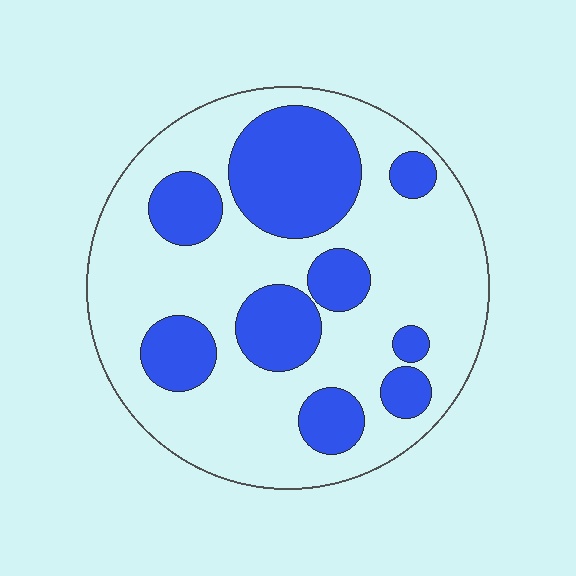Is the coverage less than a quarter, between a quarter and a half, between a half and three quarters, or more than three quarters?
Between a quarter and a half.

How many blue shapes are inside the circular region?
9.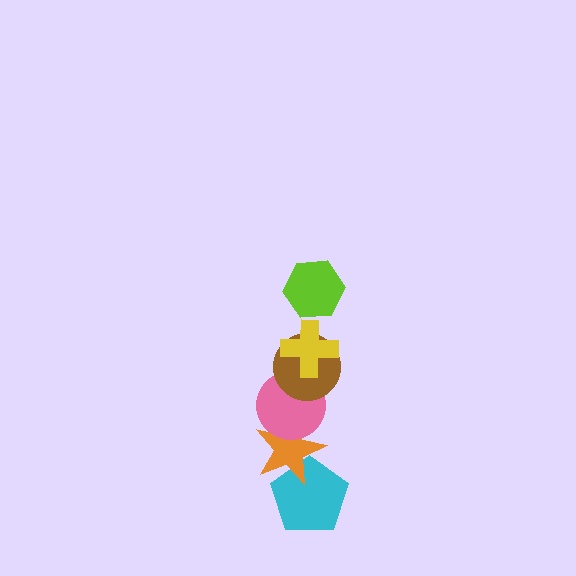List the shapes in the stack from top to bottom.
From top to bottom: the lime hexagon, the yellow cross, the brown circle, the pink circle, the orange star, the cyan pentagon.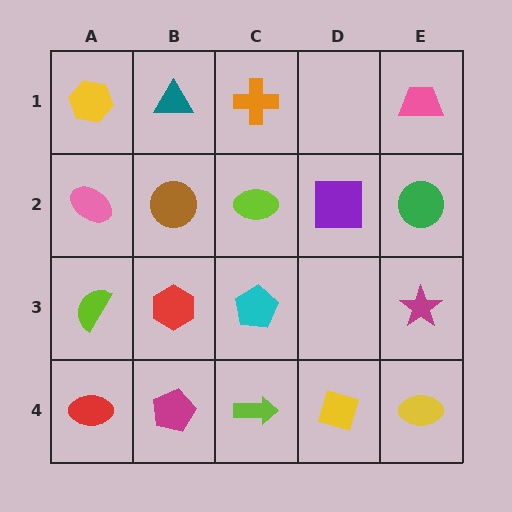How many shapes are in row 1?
4 shapes.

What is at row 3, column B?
A red hexagon.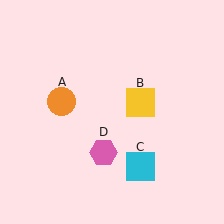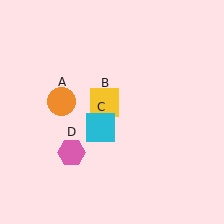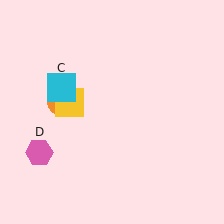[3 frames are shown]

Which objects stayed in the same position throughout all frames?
Orange circle (object A) remained stationary.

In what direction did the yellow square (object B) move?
The yellow square (object B) moved left.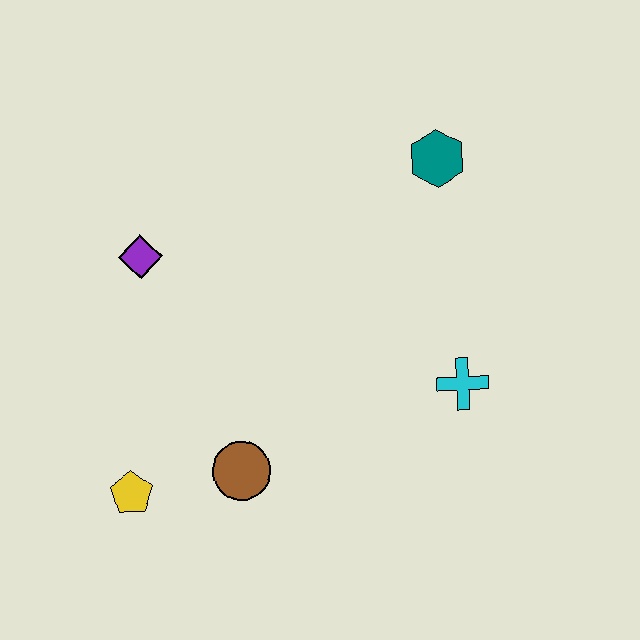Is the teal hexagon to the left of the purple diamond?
No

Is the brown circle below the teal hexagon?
Yes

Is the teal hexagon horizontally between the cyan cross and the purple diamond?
Yes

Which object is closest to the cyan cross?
The teal hexagon is closest to the cyan cross.